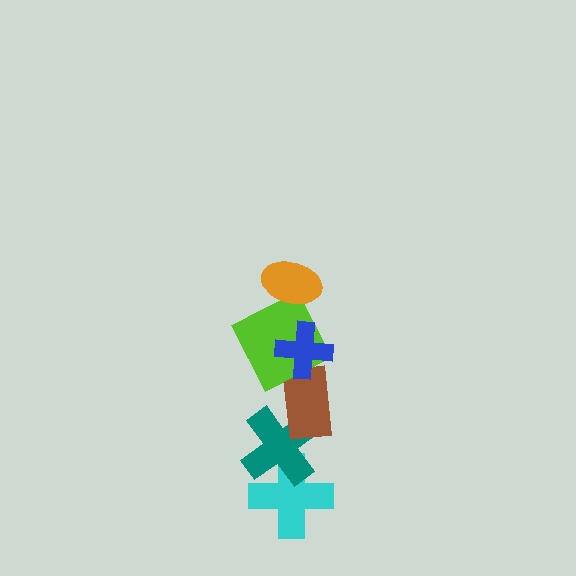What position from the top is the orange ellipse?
The orange ellipse is 1st from the top.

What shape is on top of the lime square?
The blue cross is on top of the lime square.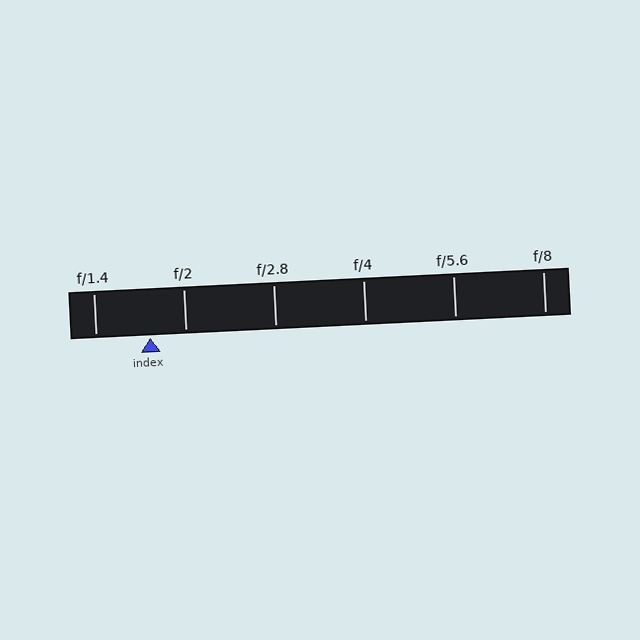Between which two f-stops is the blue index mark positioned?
The index mark is between f/1.4 and f/2.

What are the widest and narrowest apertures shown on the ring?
The widest aperture shown is f/1.4 and the narrowest is f/8.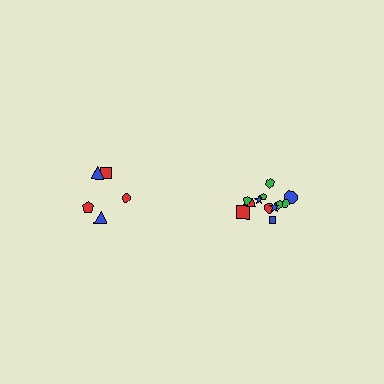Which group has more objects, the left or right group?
The right group.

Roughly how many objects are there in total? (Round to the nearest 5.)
Roughly 15 objects in total.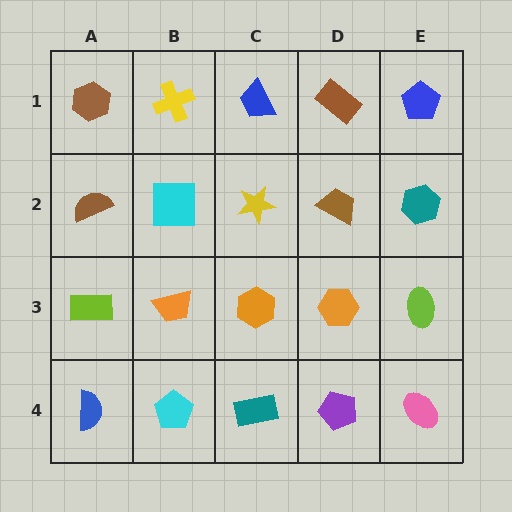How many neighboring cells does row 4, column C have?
3.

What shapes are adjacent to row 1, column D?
A brown trapezoid (row 2, column D), a blue trapezoid (row 1, column C), a blue pentagon (row 1, column E).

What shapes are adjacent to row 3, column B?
A cyan square (row 2, column B), a cyan pentagon (row 4, column B), a lime rectangle (row 3, column A), an orange hexagon (row 3, column C).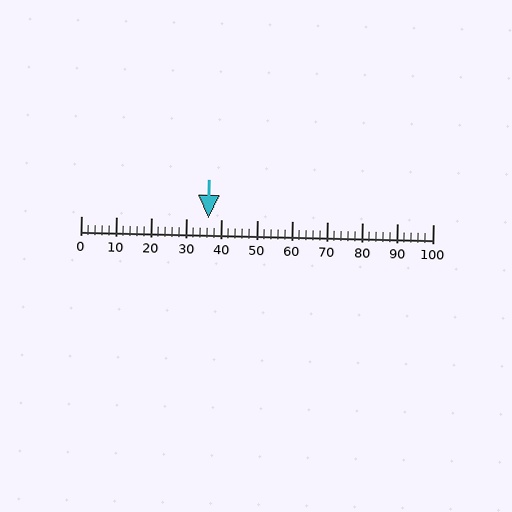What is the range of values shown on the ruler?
The ruler shows values from 0 to 100.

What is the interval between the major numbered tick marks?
The major tick marks are spaced 10 units apart.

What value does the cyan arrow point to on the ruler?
The cyan arrow points to approximately 36.